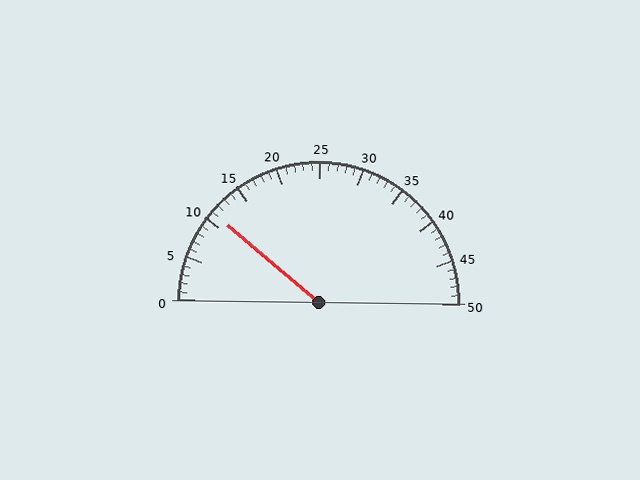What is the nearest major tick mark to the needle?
The nearest major tick mark is 10.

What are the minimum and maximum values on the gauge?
The gauge ranges from 0 to 50.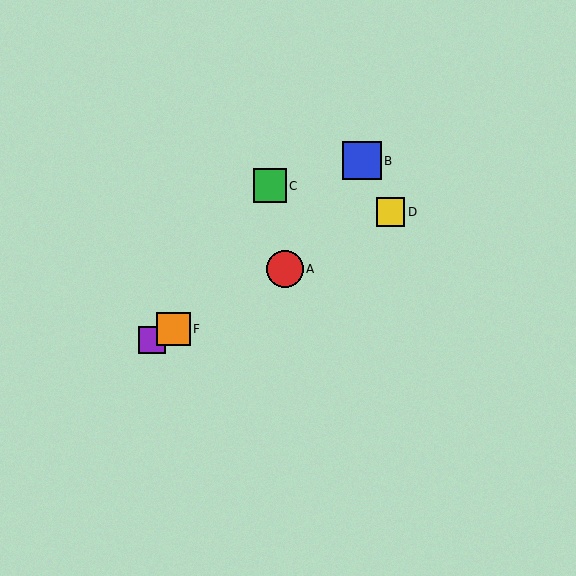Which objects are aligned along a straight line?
Objects A, D, E, F are aligned along a straight line.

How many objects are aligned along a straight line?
4 objects (A, D, E, F) are aligned along a straight line.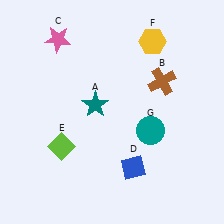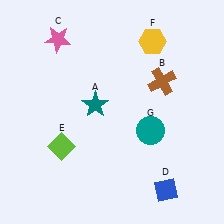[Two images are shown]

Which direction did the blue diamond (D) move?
The blue diamond (D) moved right.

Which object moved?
The blue diamond (D) moved right.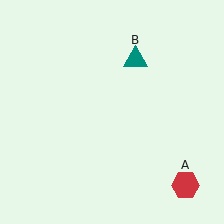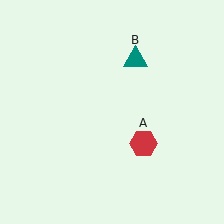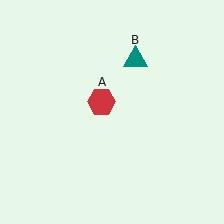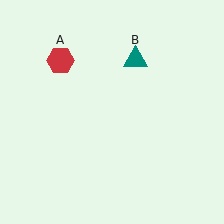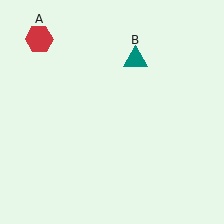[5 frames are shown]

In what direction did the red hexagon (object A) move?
The red hexagon (object A) moved up and to the left.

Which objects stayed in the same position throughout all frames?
Teal triangle (object B) remained stationary.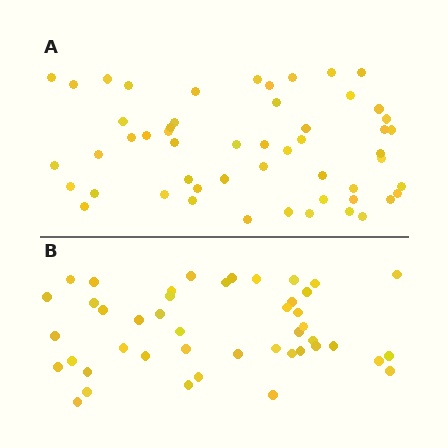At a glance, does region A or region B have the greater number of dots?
Region A (the top region) has more dots.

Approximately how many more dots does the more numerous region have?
Region A has roughly 8 or so more dots than region B.